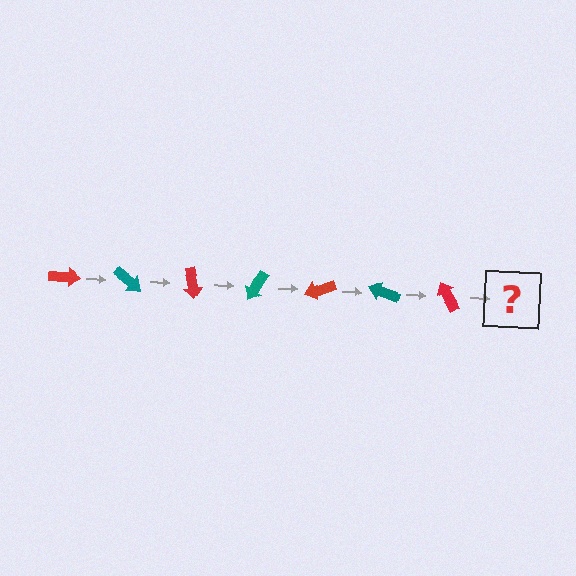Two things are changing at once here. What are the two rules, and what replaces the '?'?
The two rules are that it rotates 40 degrees each step and the color cycles through red and teal. The '?' should be a teal arrow, rotated 280 degrees from the start.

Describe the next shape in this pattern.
It should be a teal arrow, rotated 280 degrees from the start.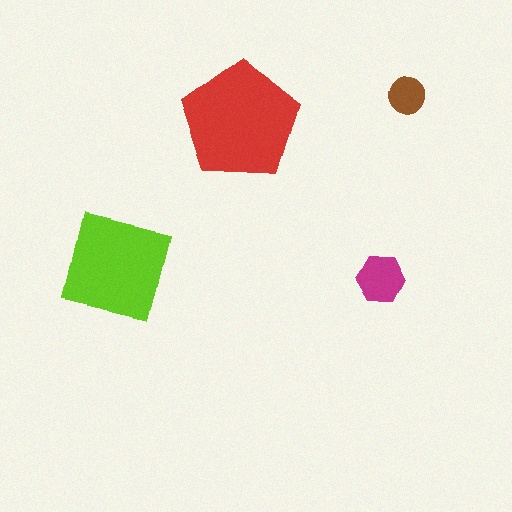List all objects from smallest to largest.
The brown circle, the magenta hexagon, the lime square, the red pentagon.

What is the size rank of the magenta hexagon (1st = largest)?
3rd.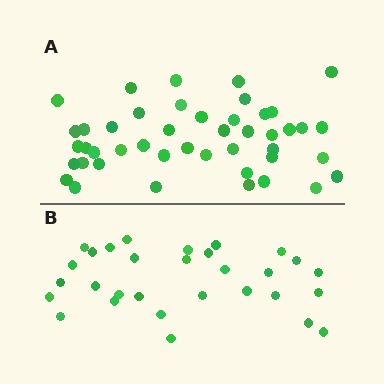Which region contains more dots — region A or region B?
Region A (the top region) has more dots.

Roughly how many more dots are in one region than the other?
Region A has approximately 15 more dots than region B.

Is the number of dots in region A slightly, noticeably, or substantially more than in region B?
Region A has substantially more. The ratio is roughly 1.5 to 1.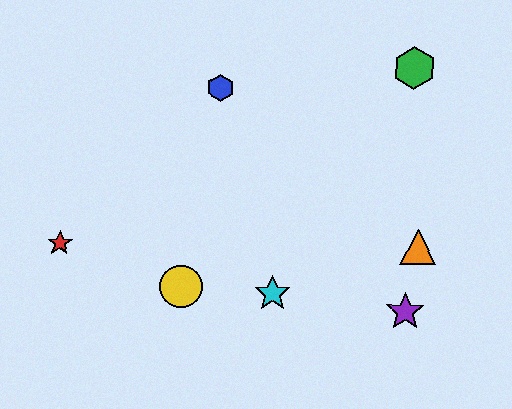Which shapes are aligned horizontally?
The red star, the orange triangle are aligned horizontally.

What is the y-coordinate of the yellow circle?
The yellow circle is at y≈287.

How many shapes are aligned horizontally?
2 shapes (the red star, the orange triangle) are aligned horizontally.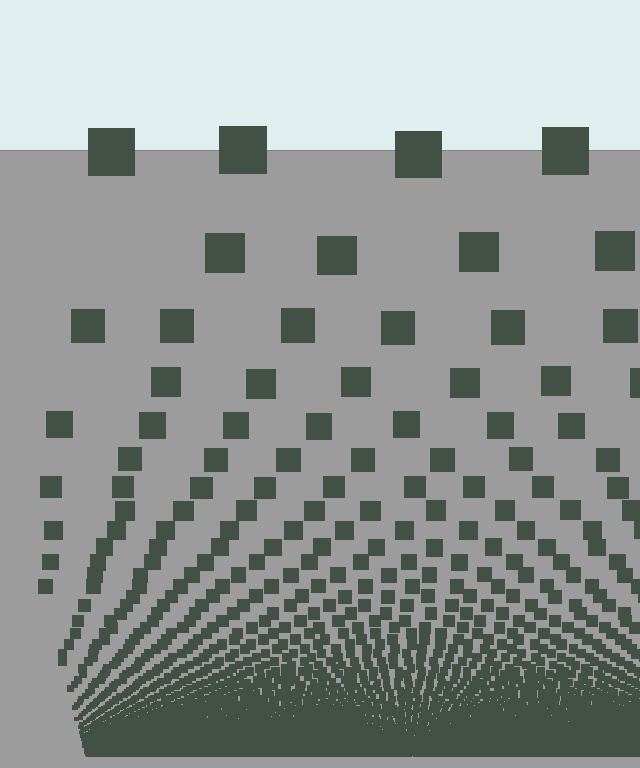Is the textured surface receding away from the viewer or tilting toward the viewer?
The surface appears to tilt toward the viewer. Texture elements get larger and sparser toward the top.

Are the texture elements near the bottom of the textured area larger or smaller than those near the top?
Smaller. The gradient is inverted — elements near the bottom are smaller and denser.